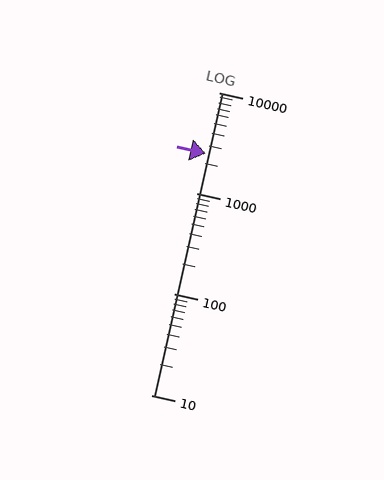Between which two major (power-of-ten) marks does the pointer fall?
The pointer is between 1000 and 10000.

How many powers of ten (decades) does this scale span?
The scale spans 3 decades, from 10 to 10000.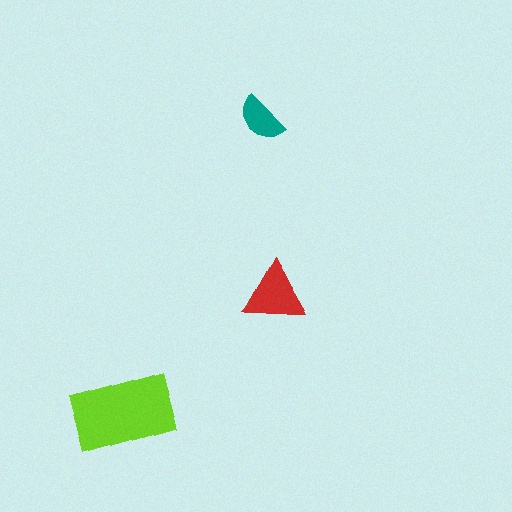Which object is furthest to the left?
The lime rectangle is leftmost.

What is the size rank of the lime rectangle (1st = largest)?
1st.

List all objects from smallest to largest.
The teal semicircle, the red triangle, the lime rectangle.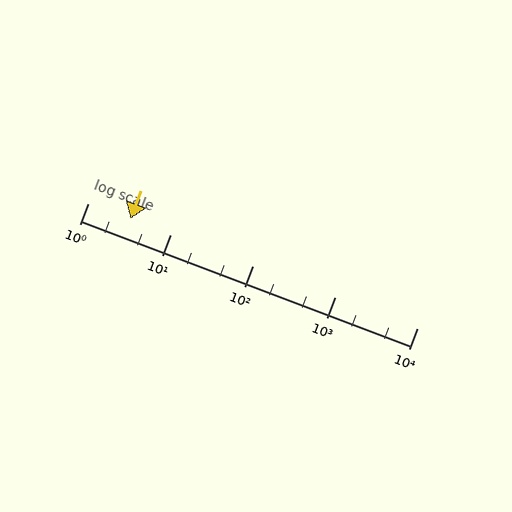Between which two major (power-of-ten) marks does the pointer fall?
The pointer is between 1 and 10.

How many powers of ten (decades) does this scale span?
The scale spans 4 decades, from 1 to 10000.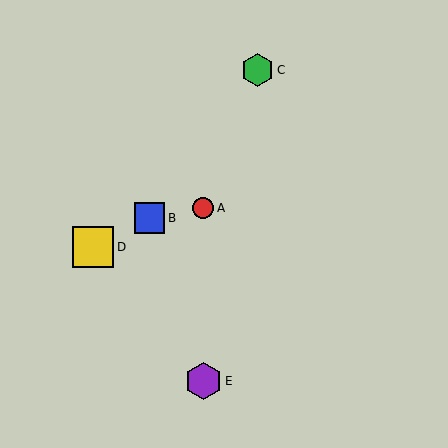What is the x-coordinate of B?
Object B is at x≈150.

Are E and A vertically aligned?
Yes, both are at x≈203.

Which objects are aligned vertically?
Objects A, E are aligned vertically.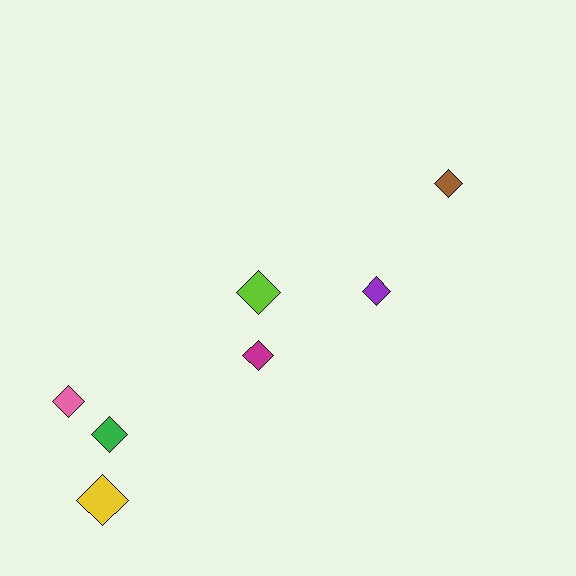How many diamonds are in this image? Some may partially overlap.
There are 7 diamonds.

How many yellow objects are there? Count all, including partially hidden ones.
There is 1 yellow object.